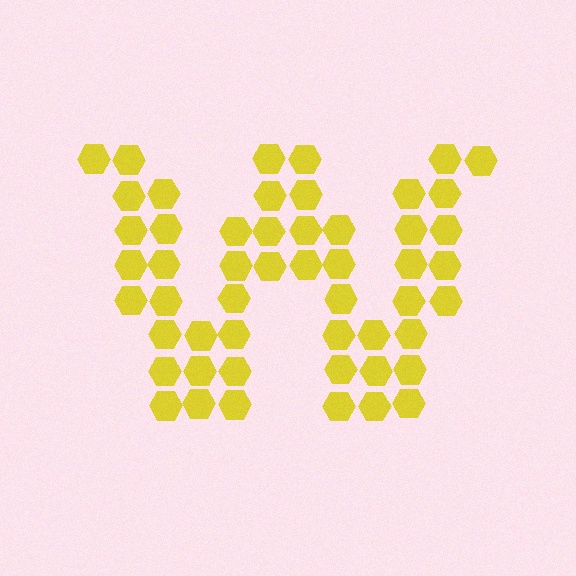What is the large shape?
The large shape is the letter W.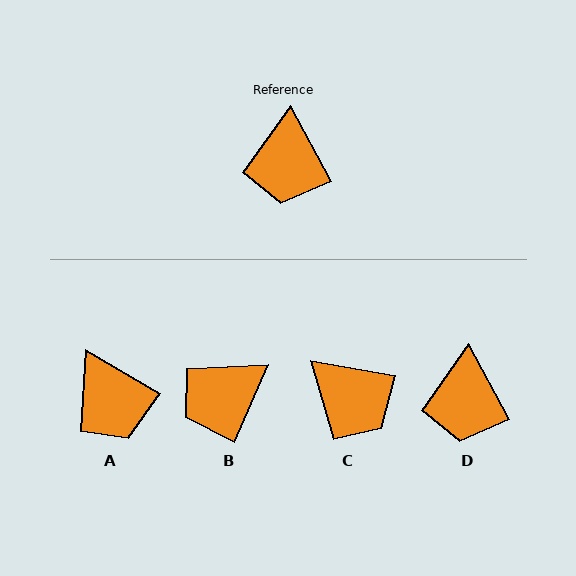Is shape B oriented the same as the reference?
No, it is off by about 52 degrees.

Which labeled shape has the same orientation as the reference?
D.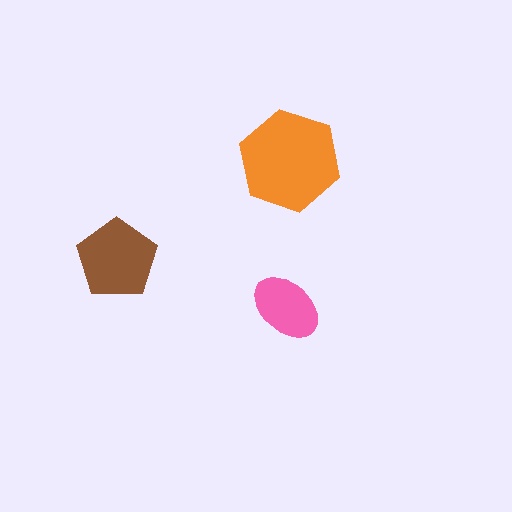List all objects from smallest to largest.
The pink ellipse, the brown pentagon, the orange hexagon.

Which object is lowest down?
The pink ellipse is bottommost.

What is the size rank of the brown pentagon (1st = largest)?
2nd.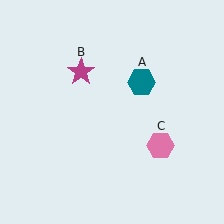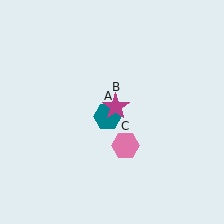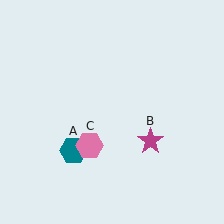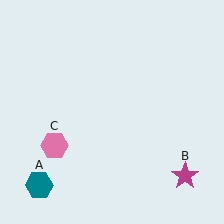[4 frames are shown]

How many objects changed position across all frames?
3 objects changed position: teal hexagon (object A), magenta star (object B), pink hexagon (object C).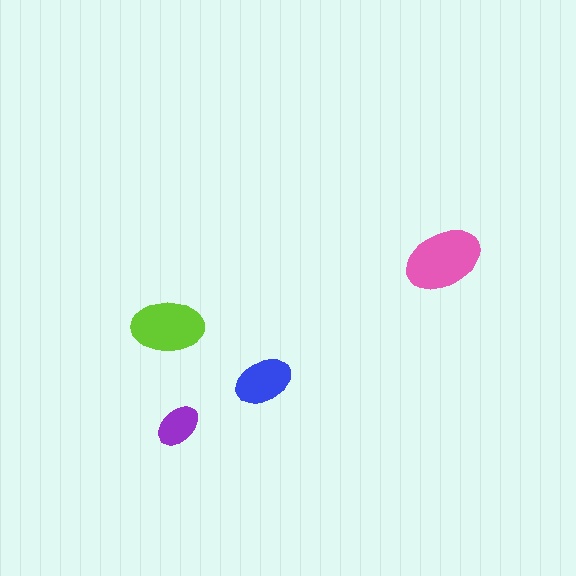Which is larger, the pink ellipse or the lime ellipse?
The pink one.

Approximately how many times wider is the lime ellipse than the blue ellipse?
About 1.5 times wider.